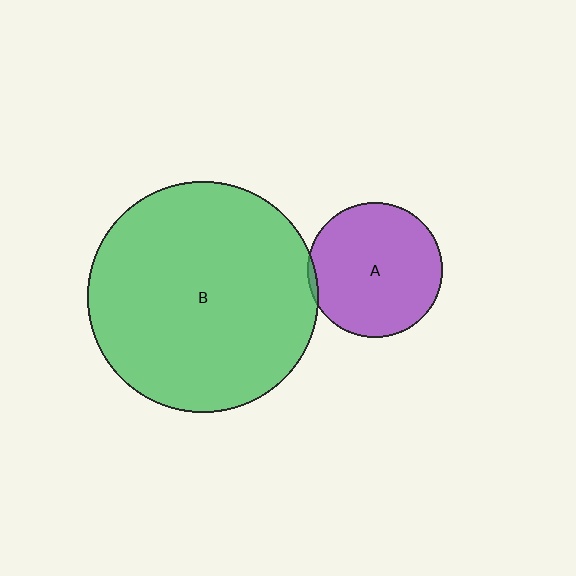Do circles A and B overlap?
Yes.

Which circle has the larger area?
Circle B (green).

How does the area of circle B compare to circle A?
Approximately 2.9 times.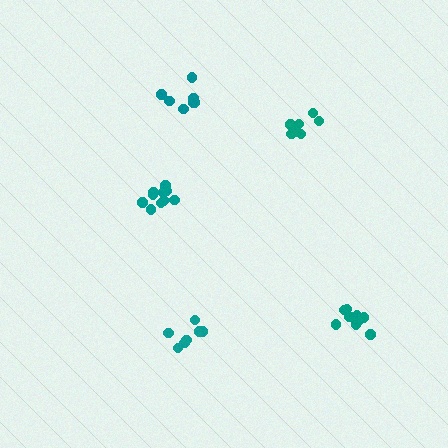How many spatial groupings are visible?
There are 5 spatial groupings.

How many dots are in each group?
Group 1: 7 dots, Group 2: 10 dots, Group 3: 8 dots, Group 4: 10 dots, Group 5: 7 dots (42 total).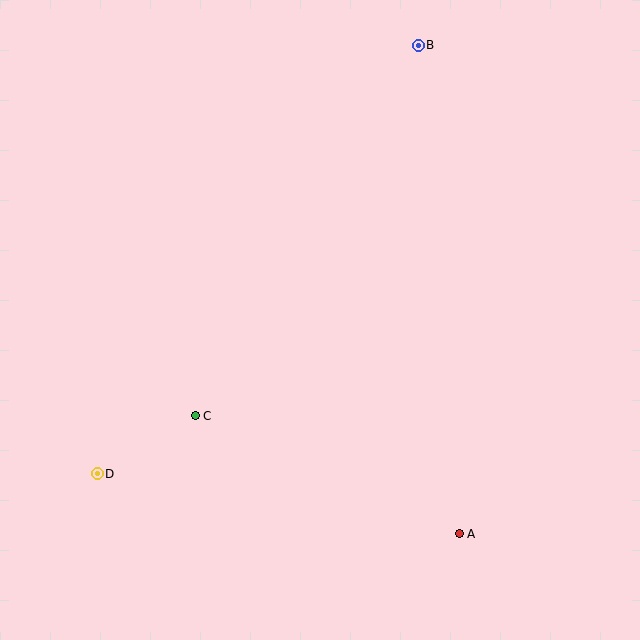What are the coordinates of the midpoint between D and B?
The midpoint between D and B is at (258, 260).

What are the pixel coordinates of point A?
Point A is at (459, 534).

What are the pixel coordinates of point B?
Point B is at (418, 45).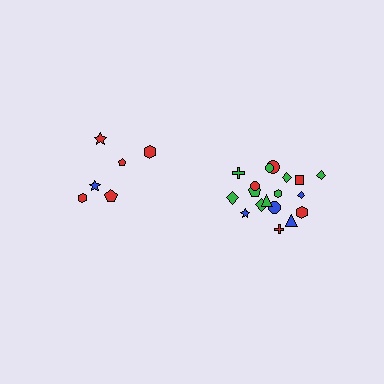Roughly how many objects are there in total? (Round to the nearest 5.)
Roughly 25 objects in total.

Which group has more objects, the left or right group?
The right group.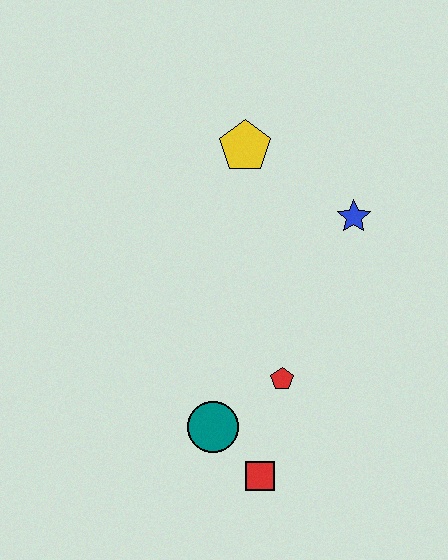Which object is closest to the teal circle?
The red square is closest to the teal circle.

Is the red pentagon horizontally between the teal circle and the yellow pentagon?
No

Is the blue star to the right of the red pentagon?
Yes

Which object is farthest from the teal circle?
The yellow pentagon is farthest from the teal circle.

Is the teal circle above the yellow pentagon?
No